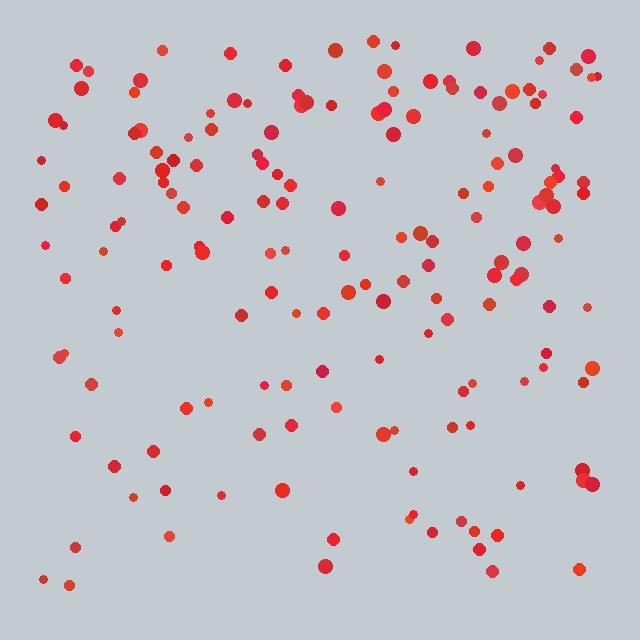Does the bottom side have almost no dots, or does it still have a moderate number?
Still a moderate number, just noticeably fewer than the top.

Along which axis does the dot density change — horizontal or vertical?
Vertical.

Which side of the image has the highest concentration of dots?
The top.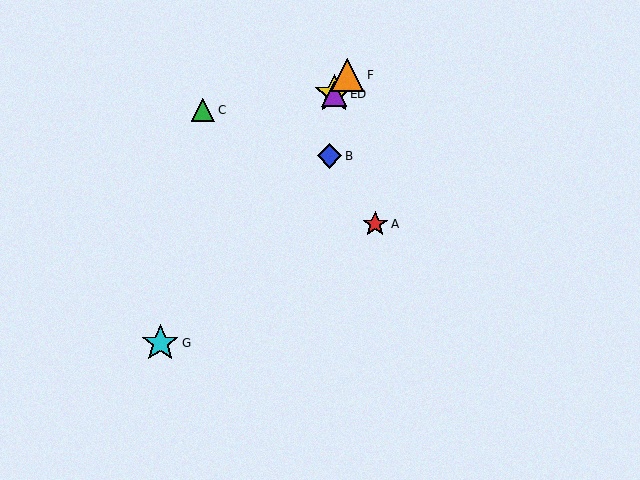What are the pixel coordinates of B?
Object B is at (330, 156).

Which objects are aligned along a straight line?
Objects D, E, F, G are aligned along a straight line.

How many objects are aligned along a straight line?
4 objects (D, E, F, G) are aligned along a straight line.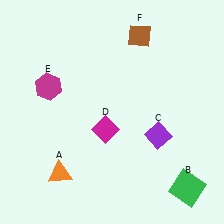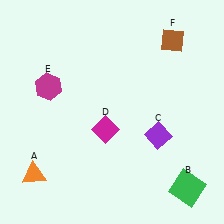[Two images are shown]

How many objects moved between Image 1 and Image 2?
2 objects moved between the two images.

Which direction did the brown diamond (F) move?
The brown diamond (F) moved right.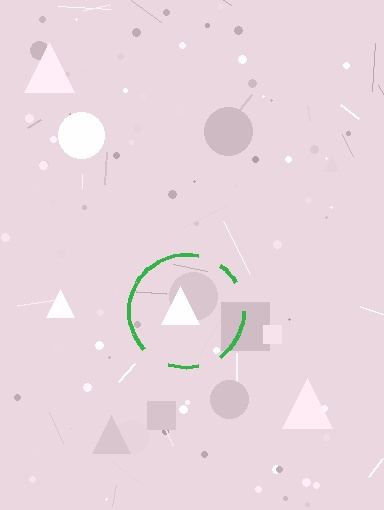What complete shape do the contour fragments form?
The contour fragments form a circle.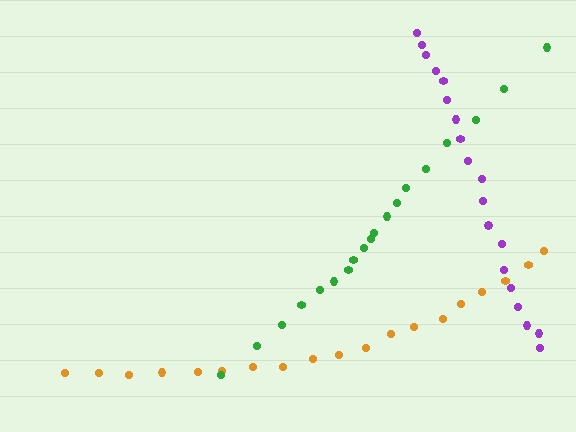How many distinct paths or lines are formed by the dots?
There are 3 distinct paths.